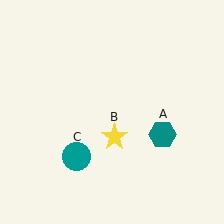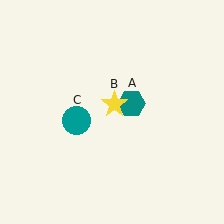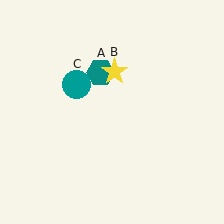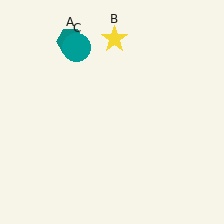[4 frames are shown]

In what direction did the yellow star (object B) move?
The yellow star (object B) moved up.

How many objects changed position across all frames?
3 objects changed position: teal hexagon (object A), yellow star (object B), teal circle (object C).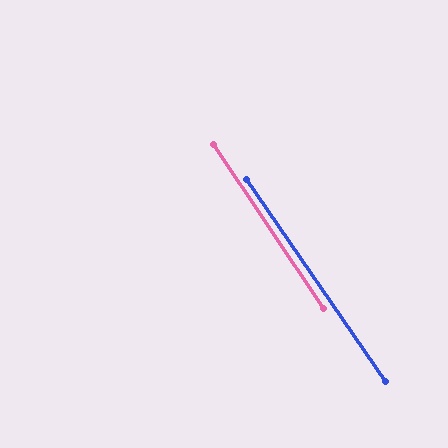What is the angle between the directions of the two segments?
Approximately 1 degree.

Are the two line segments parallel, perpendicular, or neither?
Parallel — their directions differ by only 0.7°.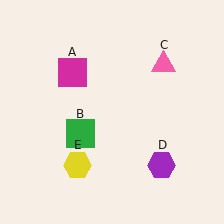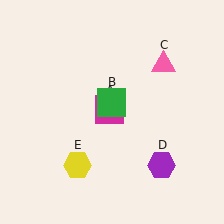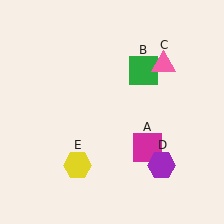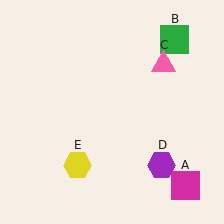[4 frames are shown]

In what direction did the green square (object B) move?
The green square (object B) moved up and to the right.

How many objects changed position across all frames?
2 objects changed position: magenta square (object A), green square (object B).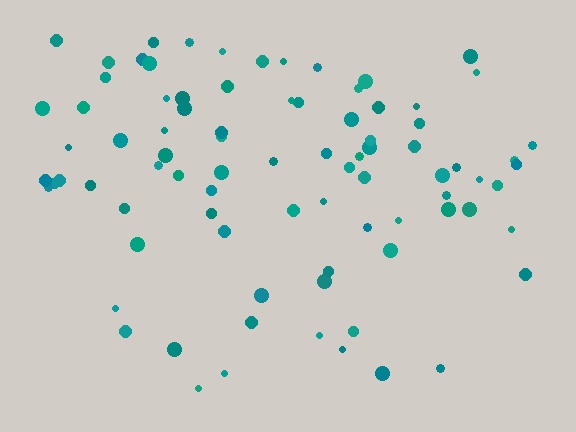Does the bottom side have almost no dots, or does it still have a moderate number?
Still a moderate number, just noticeably fewer than the top.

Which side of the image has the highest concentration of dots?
The top.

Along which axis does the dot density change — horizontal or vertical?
Vertical.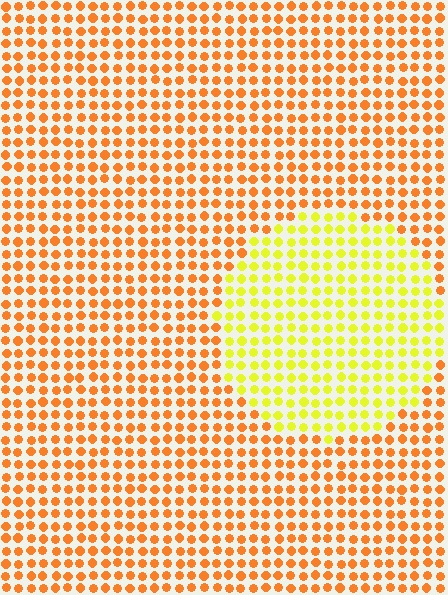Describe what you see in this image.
The image is filled with small orange elements in a uniform arrangement. A circle-shaped region is visible where the elements are tinted to a slightly different hue, forming a subtle color boundary.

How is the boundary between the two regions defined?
The boundary is defined purely by a slight shift in hue (about 41 degrees). Spacing, size, and orientation are identical on both sides.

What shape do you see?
I see a circle.